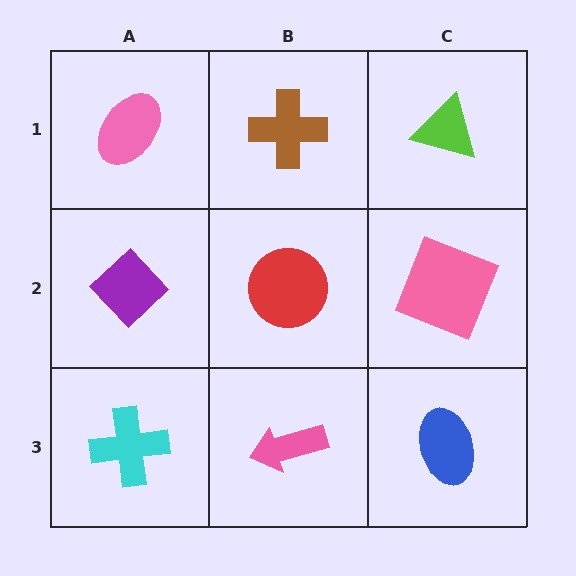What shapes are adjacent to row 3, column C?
A pink square (row 2, column C), a pink arrow (row 3, column B).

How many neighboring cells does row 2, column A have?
3.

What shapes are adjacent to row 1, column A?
A purple diamond (row 2, column A), a brown cross (row 1, column B).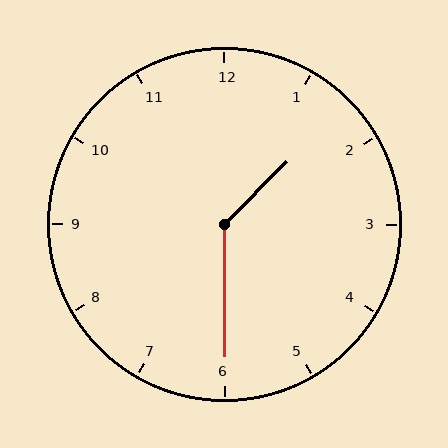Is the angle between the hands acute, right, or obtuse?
It is obtuse.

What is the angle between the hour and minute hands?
Approximately 135 degrees.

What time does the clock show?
1:30.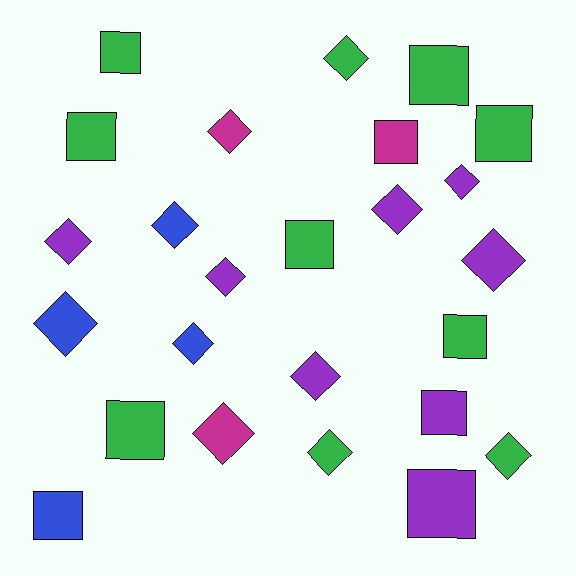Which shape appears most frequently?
Diamond, with 14 objects.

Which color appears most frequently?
Green, with 10 objects.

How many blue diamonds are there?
There are 3 blue diamonds.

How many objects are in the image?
There are 25 objects.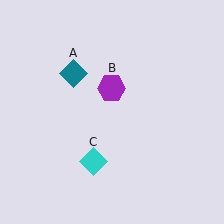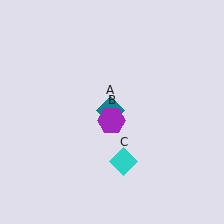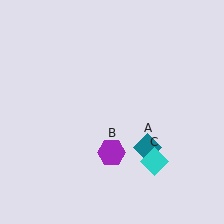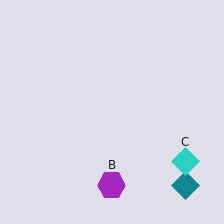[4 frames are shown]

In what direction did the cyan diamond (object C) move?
The cyan diamond (object C) moved right.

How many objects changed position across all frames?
3 objects changed position: teal diamond (object A), purple hexagon (object B), cyan diamond (object C).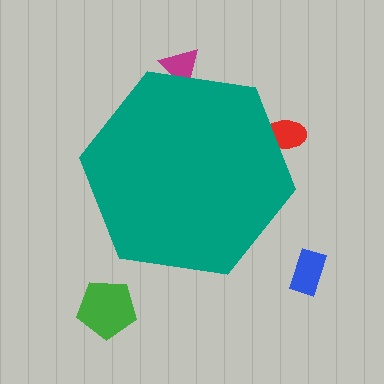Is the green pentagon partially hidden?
No, the green pentagon is fully visible.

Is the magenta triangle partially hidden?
Yes, the magenta triangle is partially hidden behind the teal hexagon.